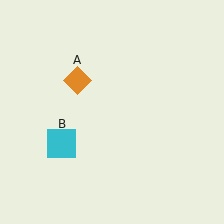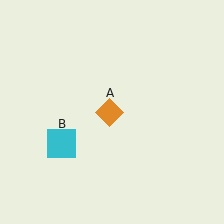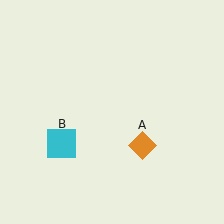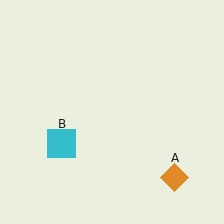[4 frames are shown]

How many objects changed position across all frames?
1 object changed position: orange diamond (object A).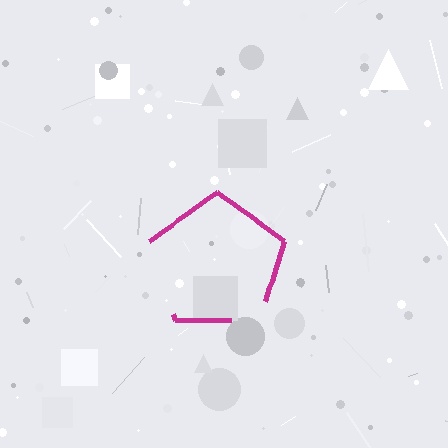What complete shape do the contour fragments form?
The contour fragments form a pentagon.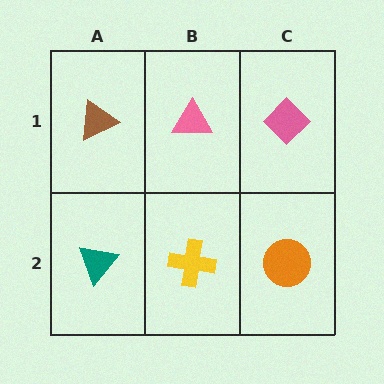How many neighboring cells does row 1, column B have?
3.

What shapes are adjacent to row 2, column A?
A brown triangle (row 1, column A), a yellow cross (row 2, column B).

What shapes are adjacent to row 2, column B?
A pink triangle (row 1, column B), a teal triangle (row 2, column A), an orange circle (row 2, column C).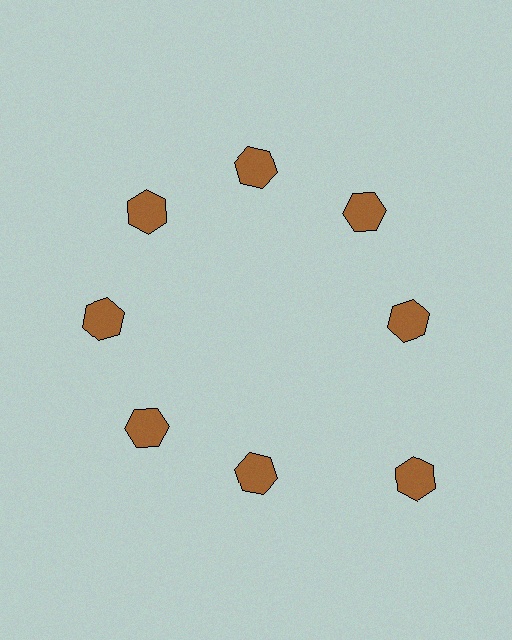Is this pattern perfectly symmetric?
No. The 8 brown hexagons are arranged in a ring, but one element near the 4 o'clock position is pushed outward from the center, breaking the 8-fold rotational symmetry.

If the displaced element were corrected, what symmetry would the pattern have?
It would have 8-fold rotational symmetry — the pattern would map onto itself every 45 degrees.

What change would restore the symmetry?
The symmetry would be restored by moving it inward, back onto the ring so that all 8 hexagons sit at equal angles and equal distance from the center.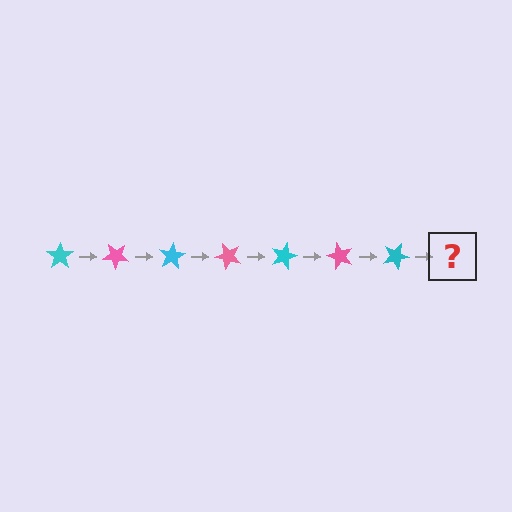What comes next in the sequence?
The next element should be a pink star, rotated 280 degrees from the start.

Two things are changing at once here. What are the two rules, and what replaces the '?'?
The two rules are that it rotates 40 degrees each step and the color cycles through cyan and pink. The '?' should be a pink star, rotated 280 degrees from the start.